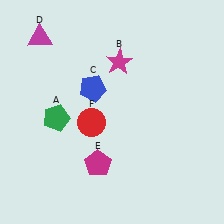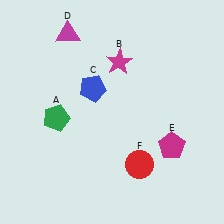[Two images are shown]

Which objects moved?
The objects that moved are: the magenta triangle (D), the magenta pentagon (E), the red circle (F).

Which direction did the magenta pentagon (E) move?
The magenta pentagon (E) moved right.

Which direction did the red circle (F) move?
The red circle (F) moved right.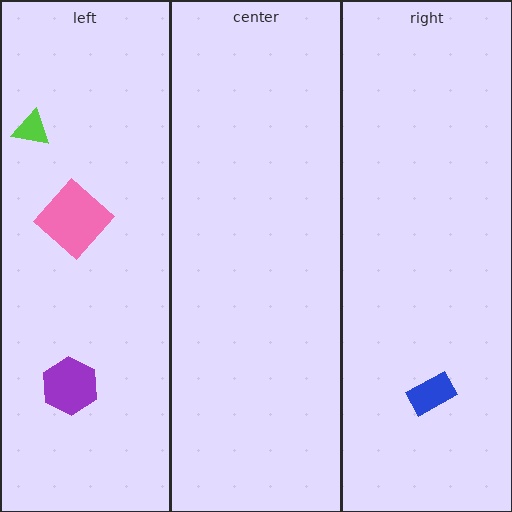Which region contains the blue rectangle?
The right region.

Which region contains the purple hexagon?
The left region.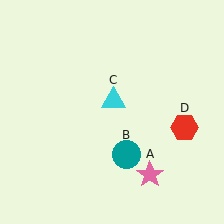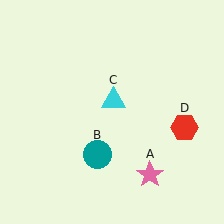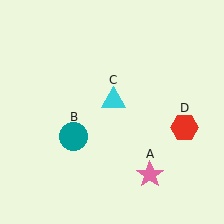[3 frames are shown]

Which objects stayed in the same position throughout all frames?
Pink star (object A) and cyan triangle (object C) and red hexagon (object D) remained stationary.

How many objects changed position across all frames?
1 object changed position: teal circle (object B).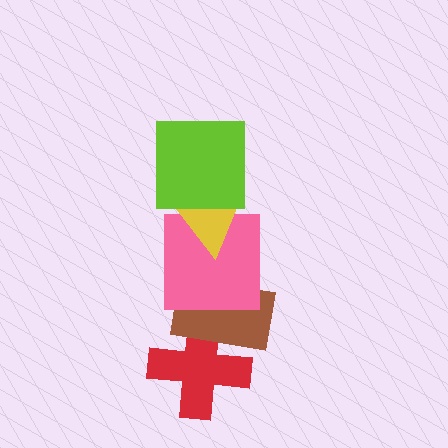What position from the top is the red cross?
The red cross is 5th from the top.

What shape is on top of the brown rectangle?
The pink square is on top of the brown rectangle.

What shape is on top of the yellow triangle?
The lime square is on top of the yellow triangle.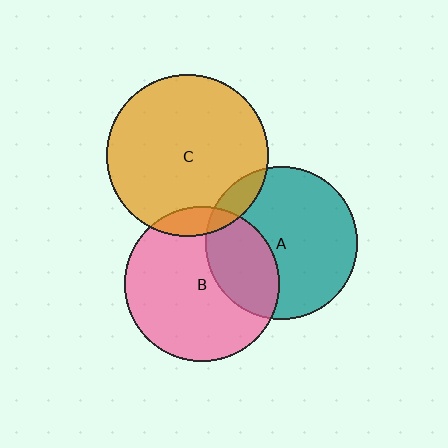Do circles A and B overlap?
Yes.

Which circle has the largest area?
Circle C (orange).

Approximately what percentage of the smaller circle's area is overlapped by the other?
Approximately 30%.